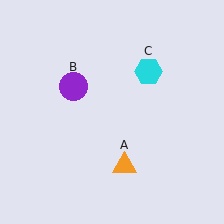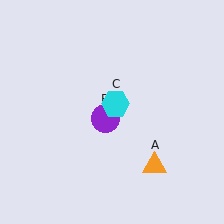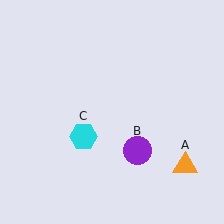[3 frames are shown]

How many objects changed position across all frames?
3 objects changed position: orange triangle (object A), purple circle (object B), cyan hexagon (object C).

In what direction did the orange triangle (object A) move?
The orange triangle (object A) moved right.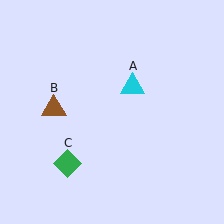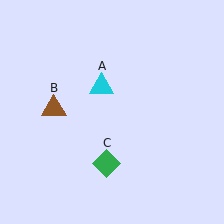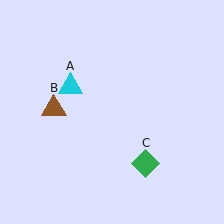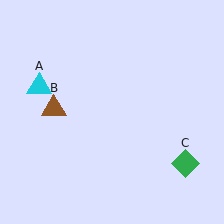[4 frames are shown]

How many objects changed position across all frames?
2 objects changed position: cyan triangle (object A), green diamond (object C).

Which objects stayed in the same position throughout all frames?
Brown triangle (object B) remained stationary.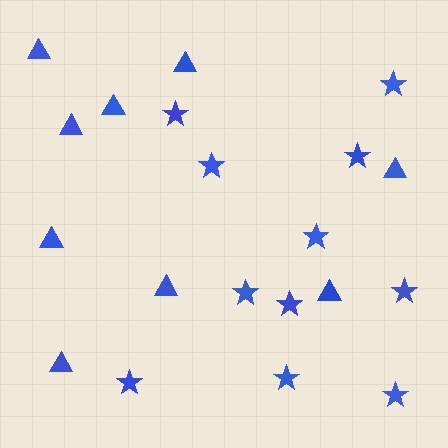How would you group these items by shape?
There are 2 groups: one group of triangles (9) and one group of stars (11).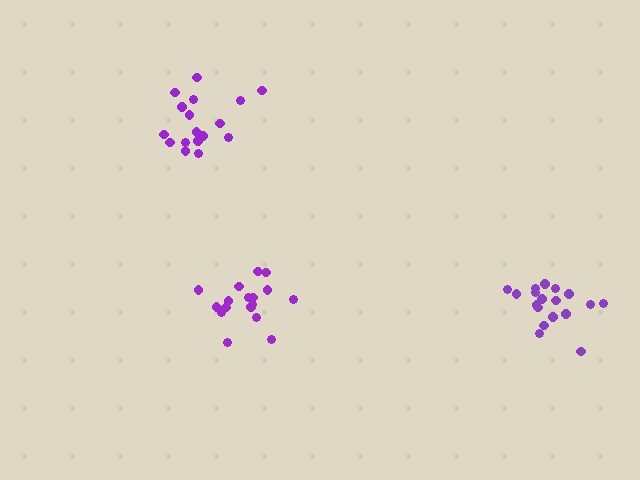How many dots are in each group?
Group 1: 17 dots, Group 2: 18 dots, Group 3: 17 dots (52 total).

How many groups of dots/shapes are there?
There are 3 groups.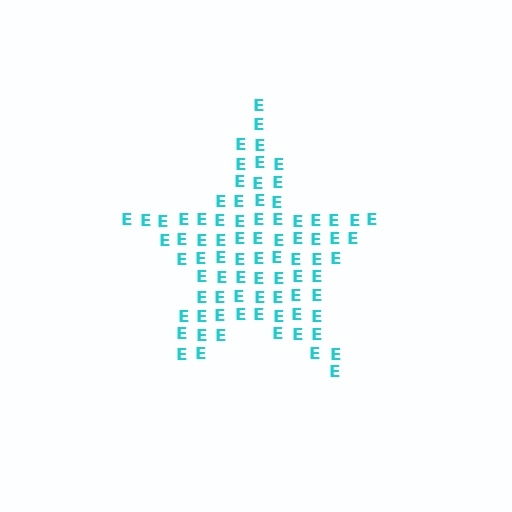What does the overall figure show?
The overall figure shows a star.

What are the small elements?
The small elements are letter E's.